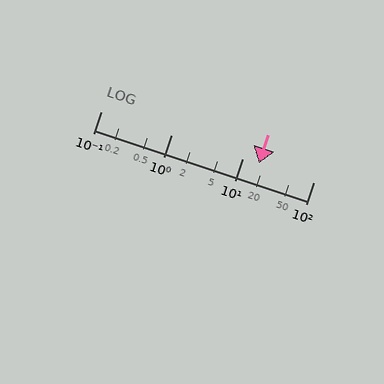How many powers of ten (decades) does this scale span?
The scale spans 3 decades, from 0.1 to 100.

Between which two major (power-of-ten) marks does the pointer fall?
The pointer is between 10 and 100.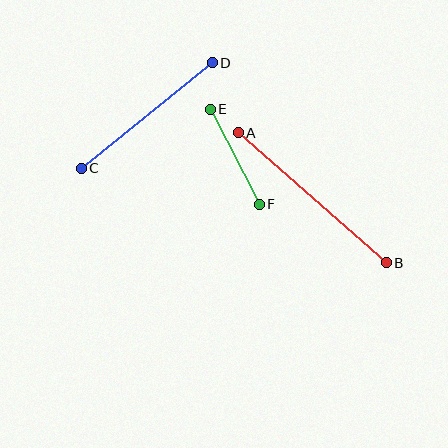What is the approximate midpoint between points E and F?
The midpoint is at approximately (235, 157) pixels.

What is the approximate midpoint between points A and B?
The midpoint is at approximately (312, 198) pixels.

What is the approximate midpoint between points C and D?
The midpoint is at approximately (147, 115) pixels.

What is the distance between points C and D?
The distance is approximately 168 pixels.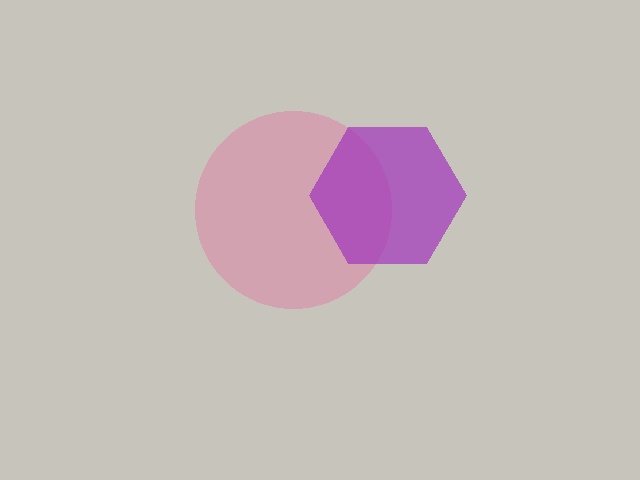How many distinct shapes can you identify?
There are 2 distinct shapes: a pink circle, a purple hexagon.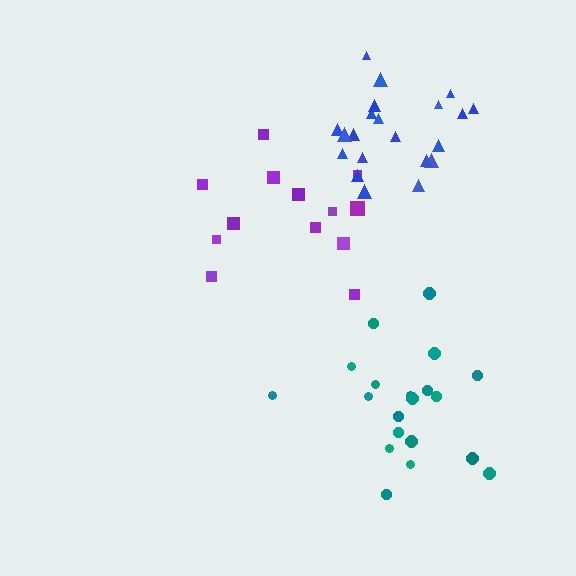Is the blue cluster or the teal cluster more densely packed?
Blue.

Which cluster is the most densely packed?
Blue.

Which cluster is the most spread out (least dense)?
Purple.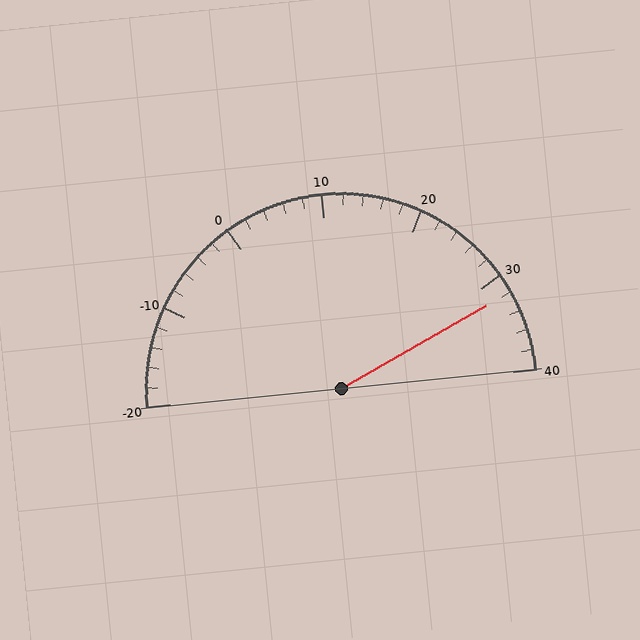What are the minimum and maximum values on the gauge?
The gauge ranges from -20 to 40.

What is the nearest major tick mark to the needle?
The nearest major tick mark is 30.